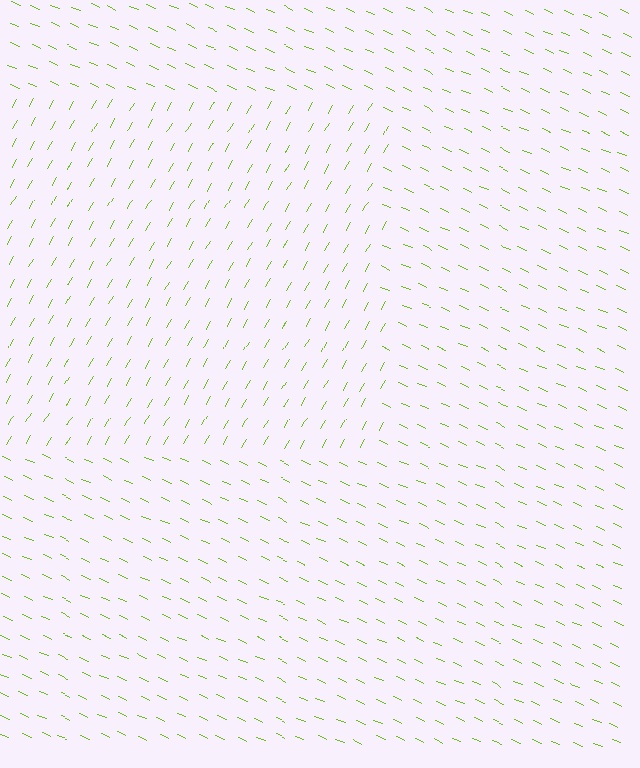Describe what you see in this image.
The image is filled with small lime line segments. A rectangle region in the image has lines oriented differently from the surrounding lines, creating a visible texture boundary.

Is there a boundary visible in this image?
Yes, there is a texture boundary formed by a change in line orientation.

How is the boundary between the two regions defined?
The boundary is defined purely by a change in line orientation (approximately 84 degrees difference). All lines are the same color and thickness.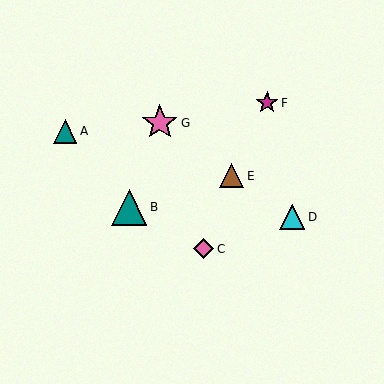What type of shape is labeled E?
Shape E is a brown triangle.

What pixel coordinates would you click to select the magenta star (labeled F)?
Click at (267, 103) to select the magenta star F.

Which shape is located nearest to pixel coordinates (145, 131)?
The pink star (labeled G) at (160, 123) is nearest to that location.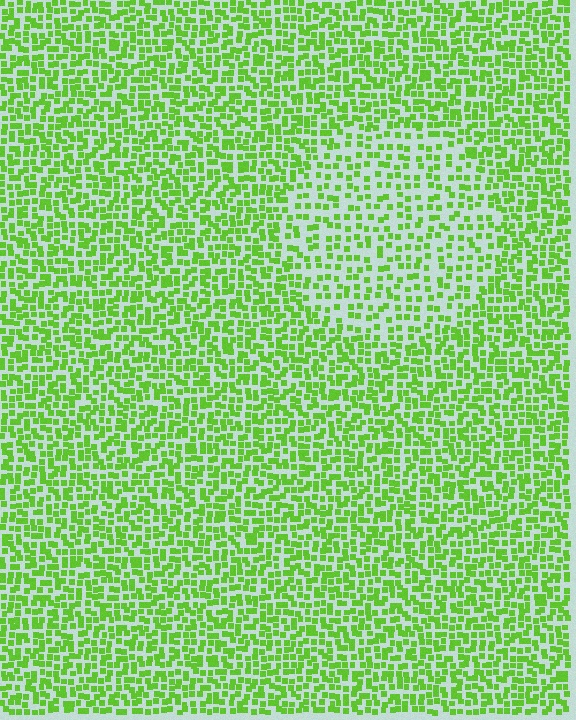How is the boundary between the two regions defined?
The boundary is defined by a change in element density (approximately 1.8x ratio). All elements are the same color, size, and shape.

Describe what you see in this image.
The image contains small lime elements arranged at two different densities. A circle-shaped region is visible where the elements are less densely packed than the surrounding area.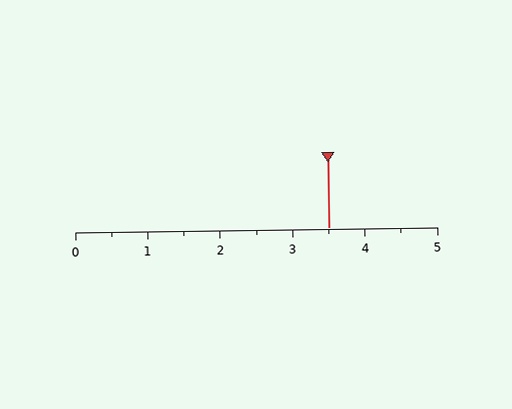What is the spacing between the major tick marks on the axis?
The major ticks are spaced 1 apart.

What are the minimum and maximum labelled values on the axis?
The axis runs from 0 to 5.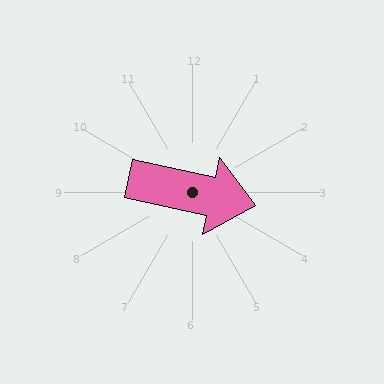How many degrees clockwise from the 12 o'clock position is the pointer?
Approximately 102 degrees.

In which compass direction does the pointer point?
East.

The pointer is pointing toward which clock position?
Roughly 3 o'clock.